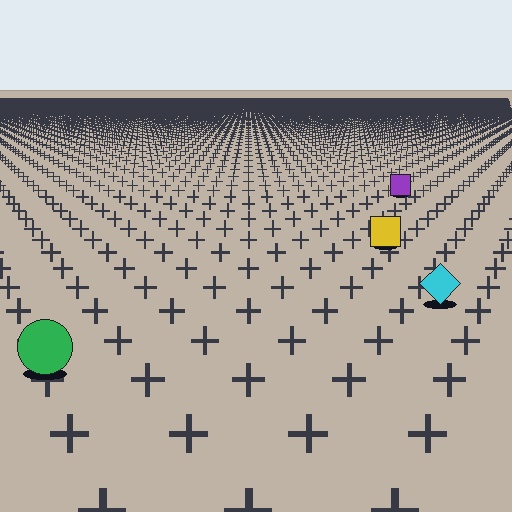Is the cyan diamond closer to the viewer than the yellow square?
Yes. The cyan diamond is closer — you can tell from the texture gradient: the ground texture is coarser near it.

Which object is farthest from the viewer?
The purple square is farthest from the viewer. It appears smaller and the ground texture around it is denser.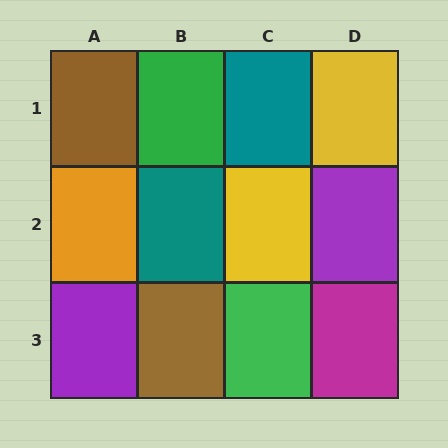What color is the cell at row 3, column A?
Purple.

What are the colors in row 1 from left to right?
Brown, green, teal, yellow.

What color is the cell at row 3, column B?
Brown.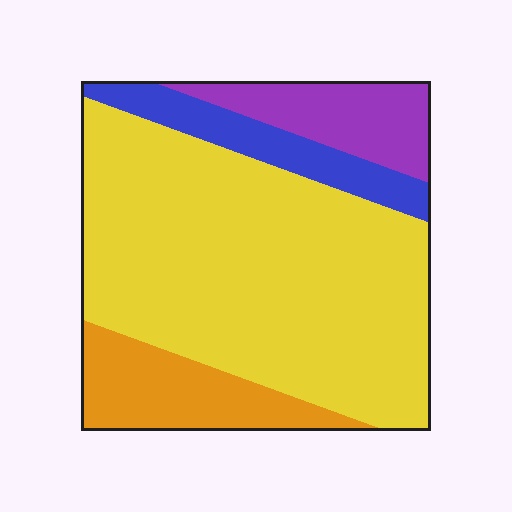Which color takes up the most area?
Yellow, at roughly 65%.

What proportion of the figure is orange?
Orange takes up less than a quarter of the figure.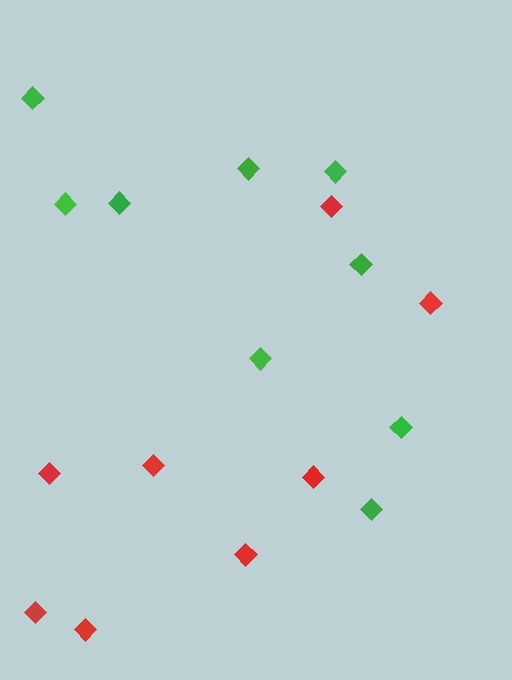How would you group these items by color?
There are 2 groups: one group of red diamonds (8) and one group of green diamonds (9).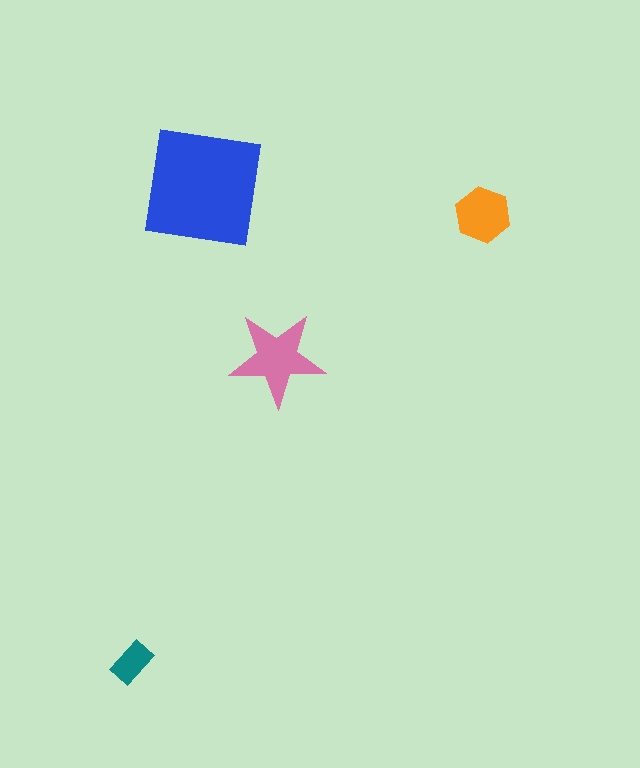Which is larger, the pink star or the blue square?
The blue square.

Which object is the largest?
The blue square.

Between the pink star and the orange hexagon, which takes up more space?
The pink star.